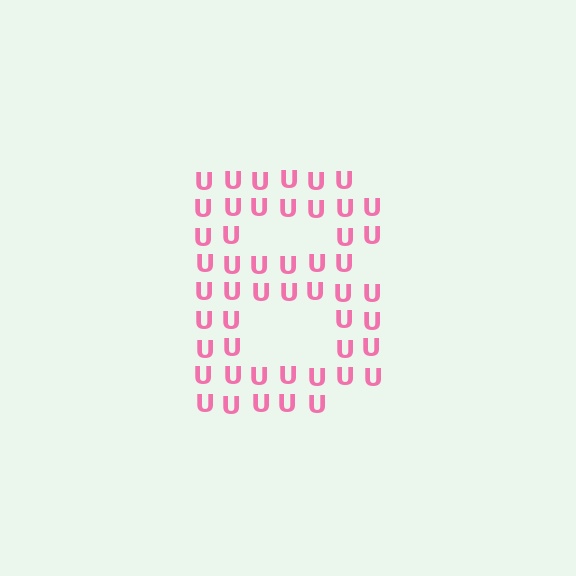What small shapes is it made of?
It is made of small letter U's.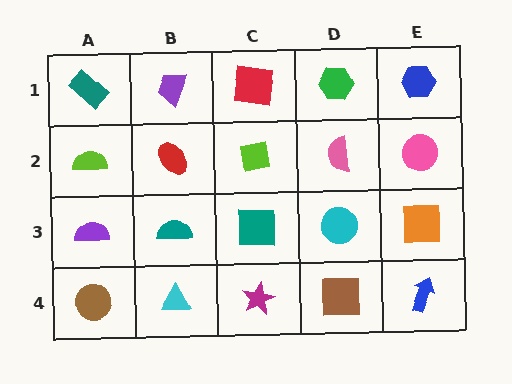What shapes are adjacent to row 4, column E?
An orange square (row 3, column E), a brown square (row 4, column D).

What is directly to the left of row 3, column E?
A cyan circle.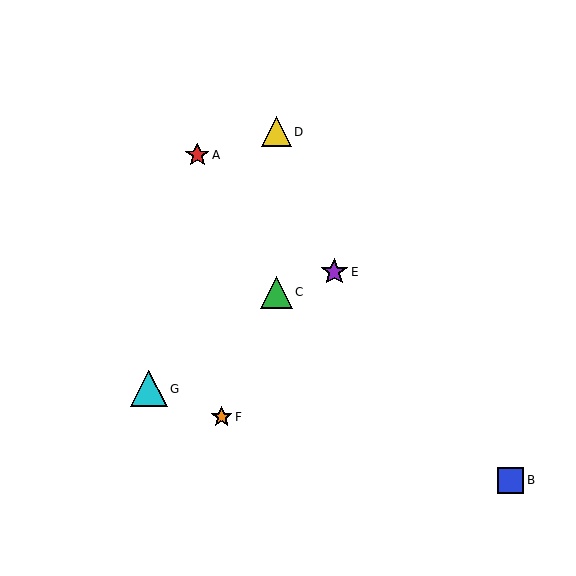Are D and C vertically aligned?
Yes, both are at x≈276.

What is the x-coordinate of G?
Object G is at x≈149.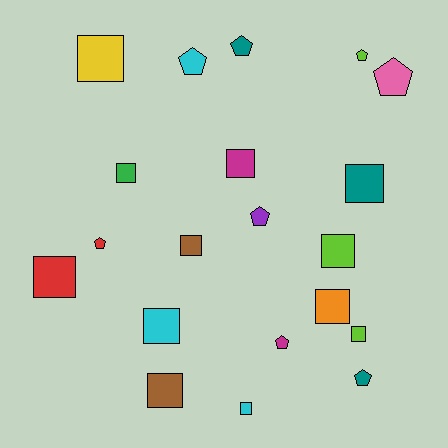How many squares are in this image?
There are 12 squares.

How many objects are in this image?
There are 20 objects.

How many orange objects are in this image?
There is 1 orange object.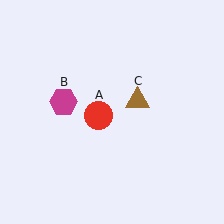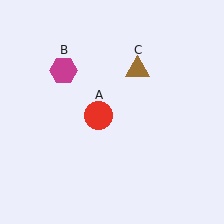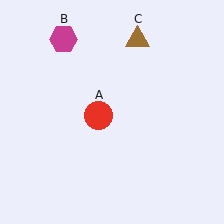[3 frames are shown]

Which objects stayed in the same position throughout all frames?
Red circle (object A) remained stationary.